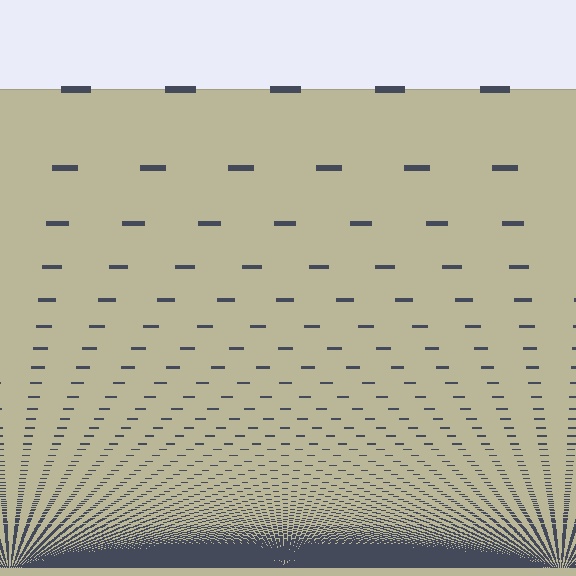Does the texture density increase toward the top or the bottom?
Density increases toward the bottom.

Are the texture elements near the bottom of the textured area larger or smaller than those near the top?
Smaller. The gradient is inverted — elements near the bottom are smaller and denser.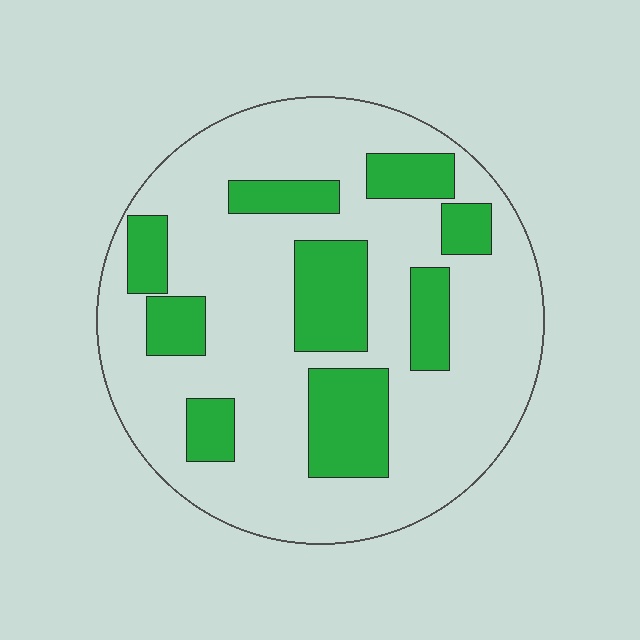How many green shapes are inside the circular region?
9.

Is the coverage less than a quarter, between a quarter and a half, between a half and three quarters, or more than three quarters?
Between a quarter and a half.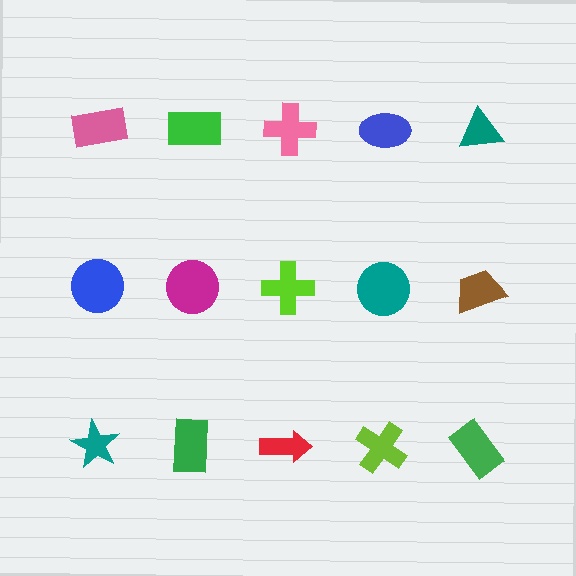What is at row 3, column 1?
A teal star.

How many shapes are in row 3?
5 shapes.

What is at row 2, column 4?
A teal circle.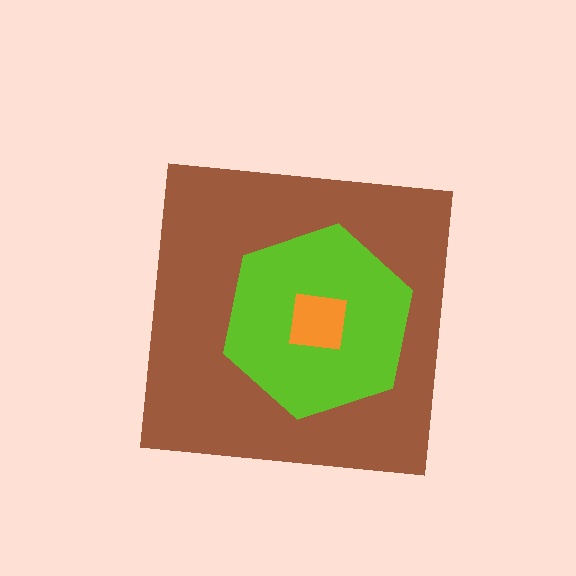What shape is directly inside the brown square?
The lime hexagon.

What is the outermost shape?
The brown square.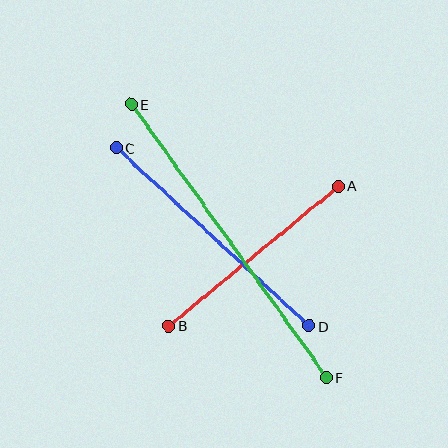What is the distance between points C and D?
The distance is approximately 262 pixels.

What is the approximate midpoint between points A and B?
The midpoint is at approximately (254, 256) pixels.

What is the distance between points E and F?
The distance is approximately 335 pixels.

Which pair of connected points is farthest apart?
Points E and F are farthest apart.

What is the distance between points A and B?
The distance is approximately 219 pixels.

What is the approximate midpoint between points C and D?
The midpoint is at approximately (213, 237) pixels.